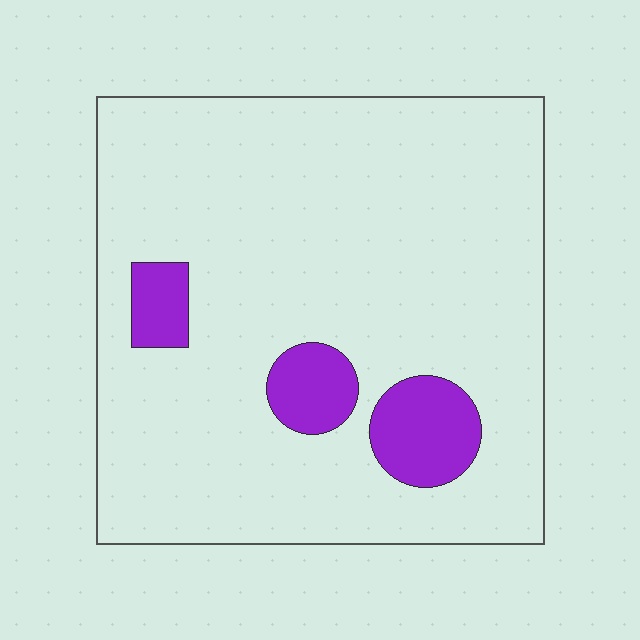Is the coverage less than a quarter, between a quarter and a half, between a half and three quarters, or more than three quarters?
Less than a quarter.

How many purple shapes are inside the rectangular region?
3.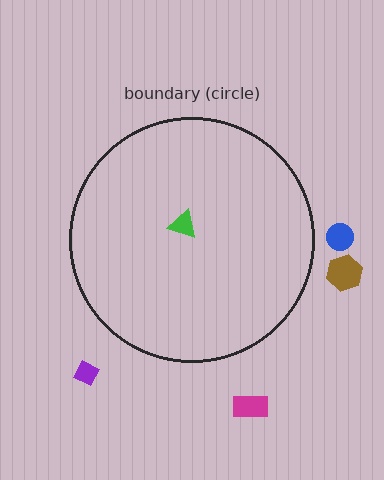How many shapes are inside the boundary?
1 inside, 4 outside.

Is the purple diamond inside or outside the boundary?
Outside.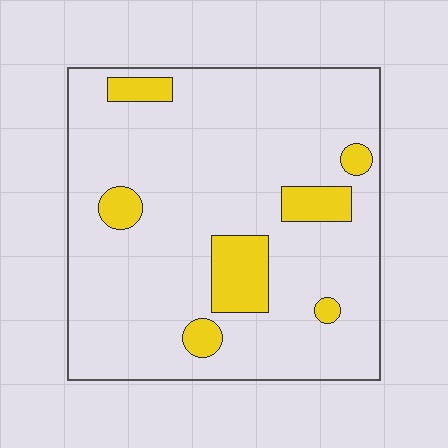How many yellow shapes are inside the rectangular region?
7.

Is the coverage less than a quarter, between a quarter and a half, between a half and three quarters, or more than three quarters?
Less than a quarter.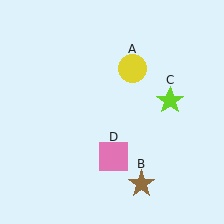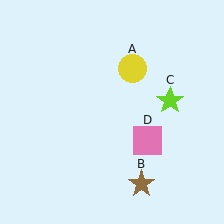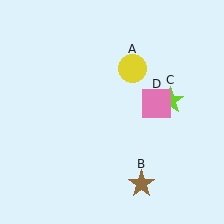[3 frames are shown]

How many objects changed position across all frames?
1 object changed position: pink square (object D).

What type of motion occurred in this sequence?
The pink square (object D) rotated counterclockwise around the center of the scene.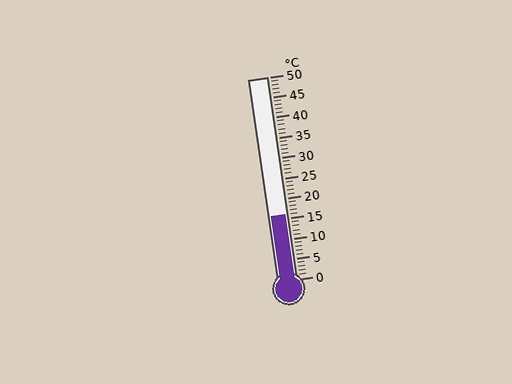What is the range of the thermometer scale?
The thermometer scale ranges from 0°C to 50°C.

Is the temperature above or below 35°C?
The temperature is below 35°C.